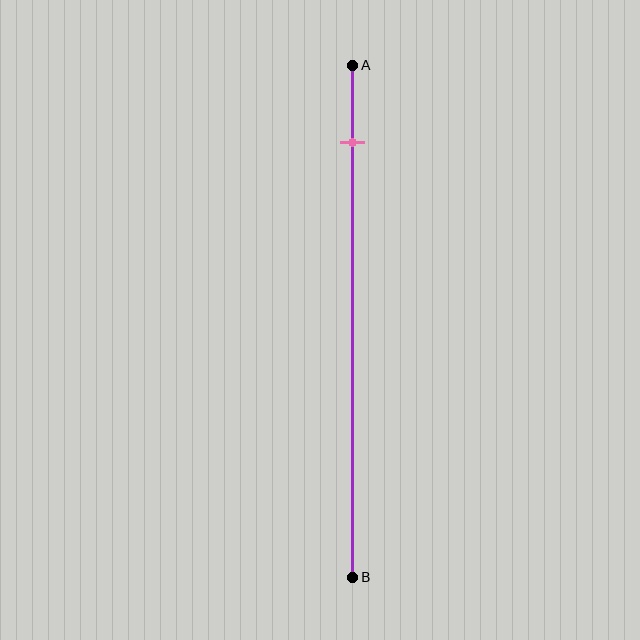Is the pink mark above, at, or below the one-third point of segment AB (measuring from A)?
The pink mark is above the one-third point of segment AB.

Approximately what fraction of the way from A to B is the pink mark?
The pink mark is approximately 15% of the way from A to B.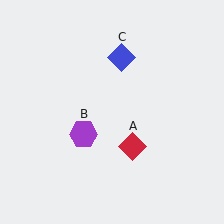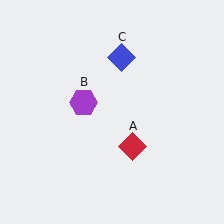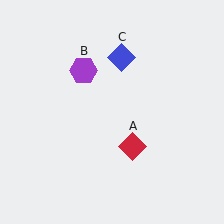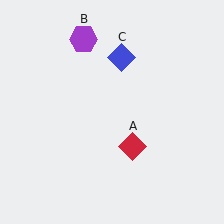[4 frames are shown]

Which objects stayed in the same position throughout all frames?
Red diamond (object A) and blue diamond (object C) remained stationary.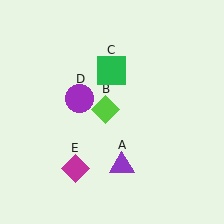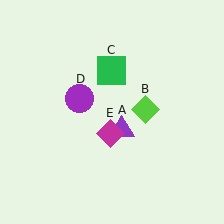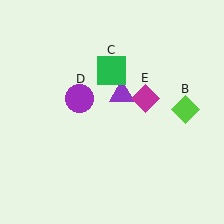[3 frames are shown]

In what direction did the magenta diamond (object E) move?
The magenta diamond (object E) moved up and to the right.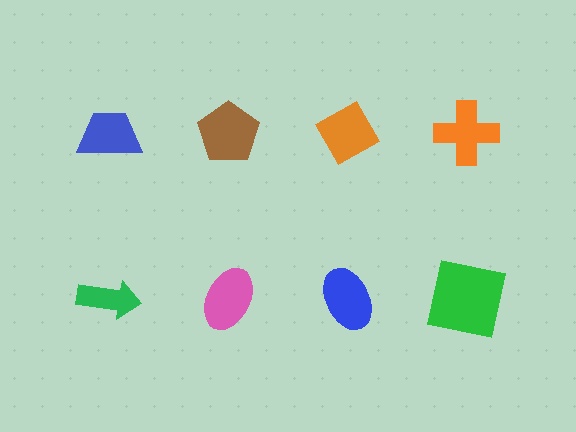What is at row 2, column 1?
A green arrow.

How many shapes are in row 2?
4 shapes.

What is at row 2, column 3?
A blue ellipse.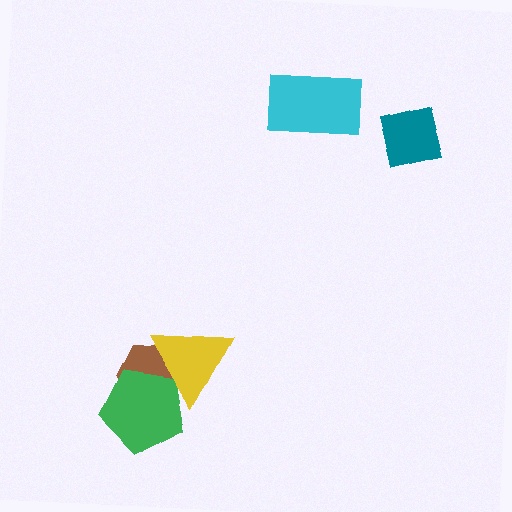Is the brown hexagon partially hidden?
Yes, it is partially covered by another shape.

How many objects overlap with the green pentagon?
2 objects overlap with the green pentagon.